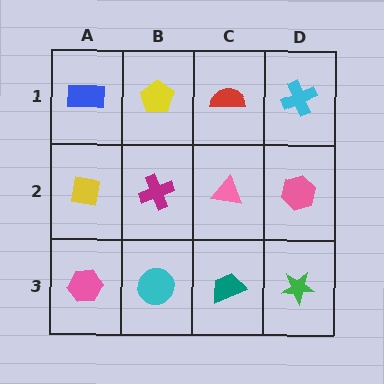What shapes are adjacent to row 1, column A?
A yellow square (row 2, column A), a yellow pentagon (row 1, column B).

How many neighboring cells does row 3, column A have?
2.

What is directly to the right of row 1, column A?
A yellow pentagon.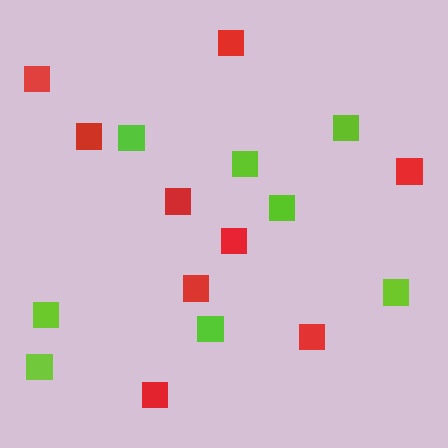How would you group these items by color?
There are 2 groups: one group of red squares (9) and one group of lime squares (8).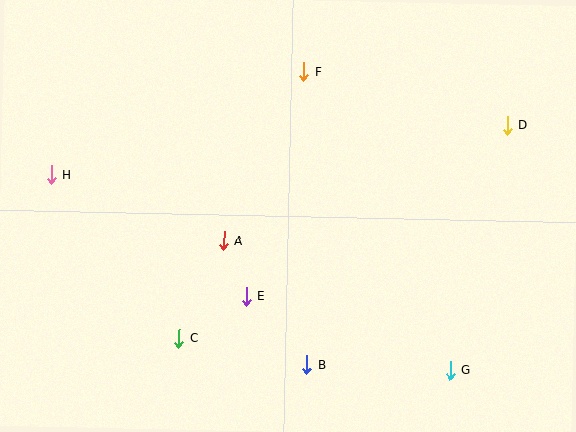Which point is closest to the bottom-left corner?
Point C is closest to the bottom-left corner.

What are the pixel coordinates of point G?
Point G is at (450, 370).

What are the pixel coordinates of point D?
Point D is at (507, 125).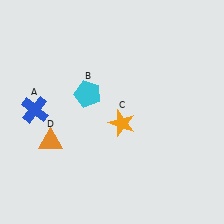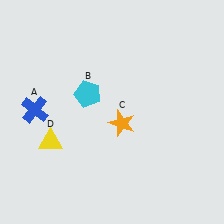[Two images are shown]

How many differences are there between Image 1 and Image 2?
There is 1 difference between the two images.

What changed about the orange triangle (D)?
In Image 1, D is orange. In Image 2, it changed to yellow.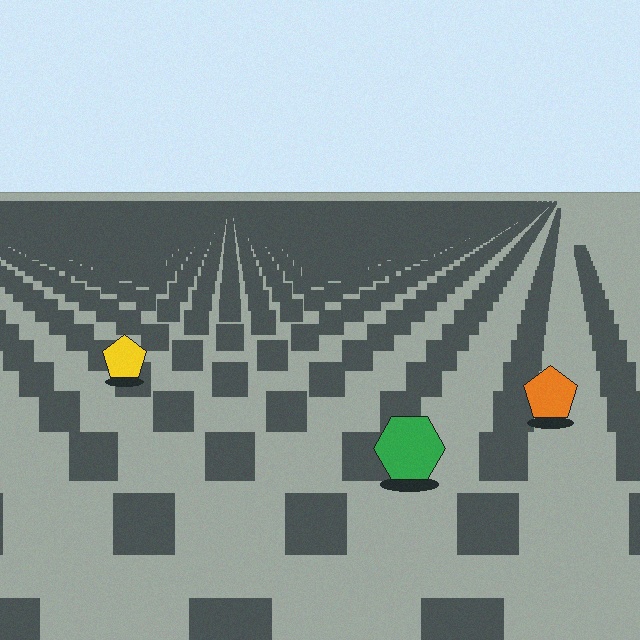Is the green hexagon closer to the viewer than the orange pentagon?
Yes. The green hexagon is closer — you can tell from the texture gradient: the ground texture is coarser near it.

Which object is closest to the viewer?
The green hexagon is closest. The texture marks near it are larger and more spread out.